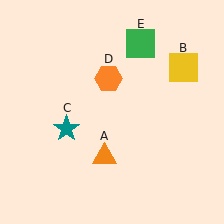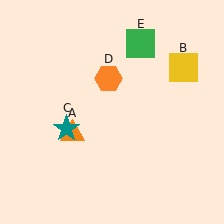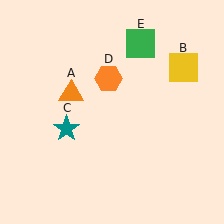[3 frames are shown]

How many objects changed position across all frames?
1 object changed position: orange triangle (object A).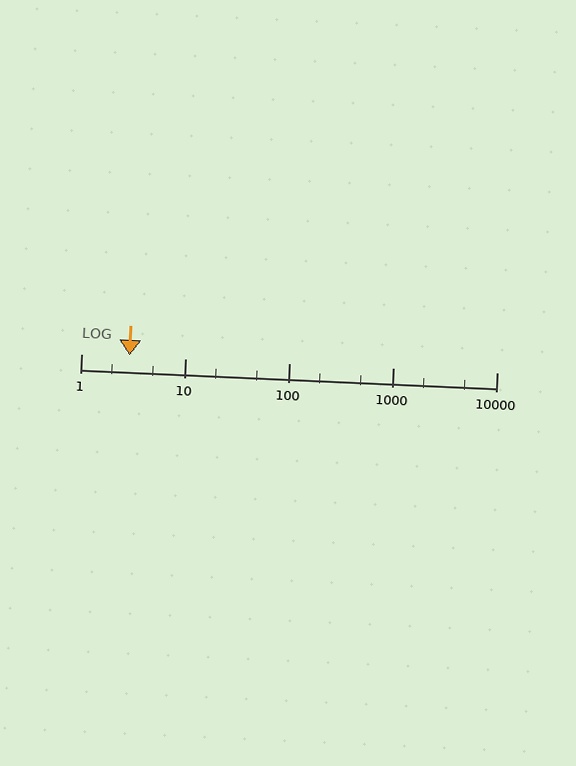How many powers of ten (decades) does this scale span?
The scale spans 4 decades, from 1 to 10000.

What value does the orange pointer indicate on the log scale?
The pointer indicates approximately 2.9.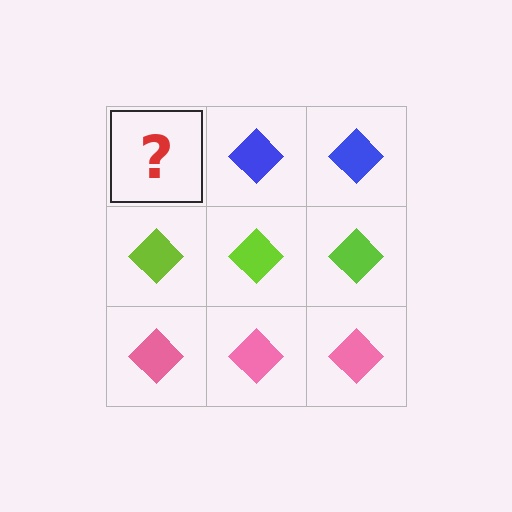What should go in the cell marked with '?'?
The missing cell should contain a blue diamond.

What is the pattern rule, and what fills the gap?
The rule is that each row has a consistent color. The gap should be filled with a blue diamond.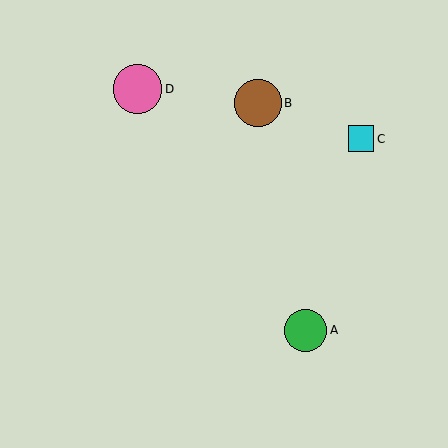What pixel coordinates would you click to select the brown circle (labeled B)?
Click at (258, 103) to select the brown circle B.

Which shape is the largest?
The pink circle (labeled D) is the largest.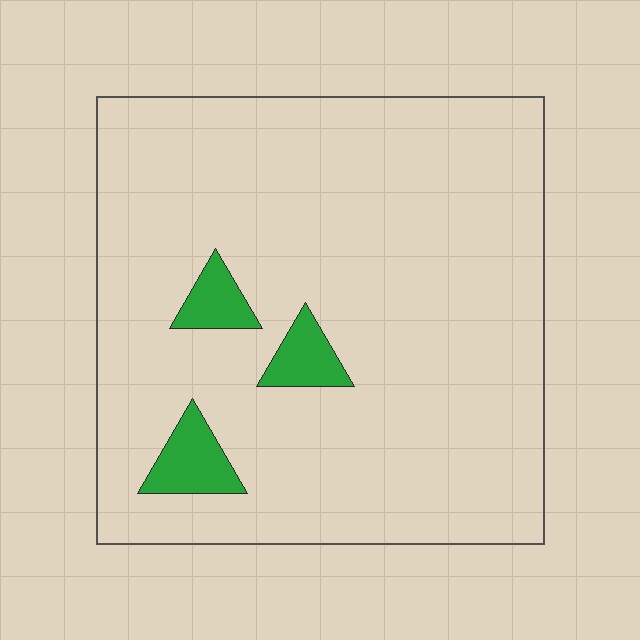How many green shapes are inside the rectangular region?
3.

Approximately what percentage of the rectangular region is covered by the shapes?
Approximately 5%.